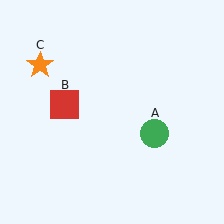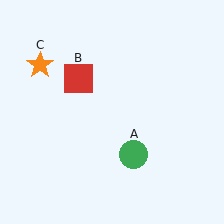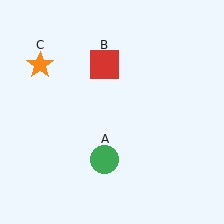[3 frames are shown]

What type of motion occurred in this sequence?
The green circle (object A), red square (object B) rotated clockwise around the center of the scene.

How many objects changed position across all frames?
2 objects changed position: green circle (object A), red square (object B).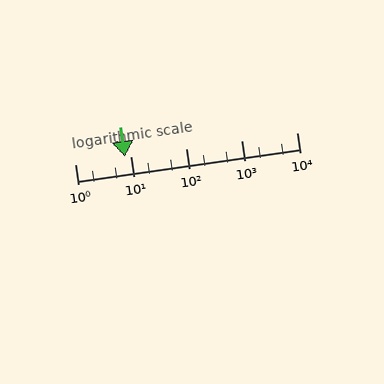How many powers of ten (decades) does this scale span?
The scale spans 4 decades, from 1 to 10000.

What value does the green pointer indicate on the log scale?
The pointer indicates approximately 8.1.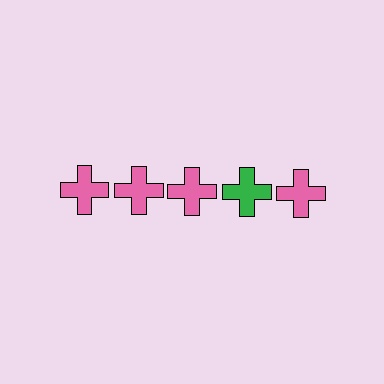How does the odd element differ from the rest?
It has a different color: green instead of pink.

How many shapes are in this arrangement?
There are 5 shapes arranged in a grid pattern.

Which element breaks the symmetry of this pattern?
The green cross in the top row, second from right column breaks the symmetry. All other shapes are pink crosses.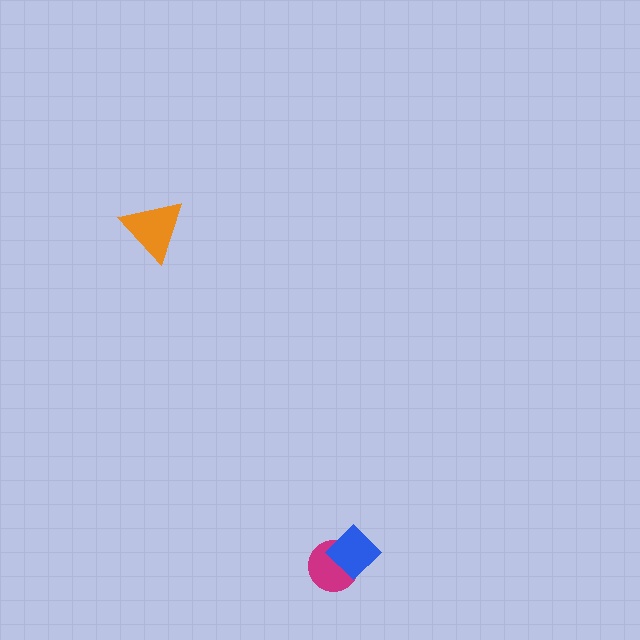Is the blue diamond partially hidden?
No, no other shape covers it.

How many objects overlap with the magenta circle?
1 object overlaps with the magenta circle.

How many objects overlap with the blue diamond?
1 object overlaps with the blue diamond.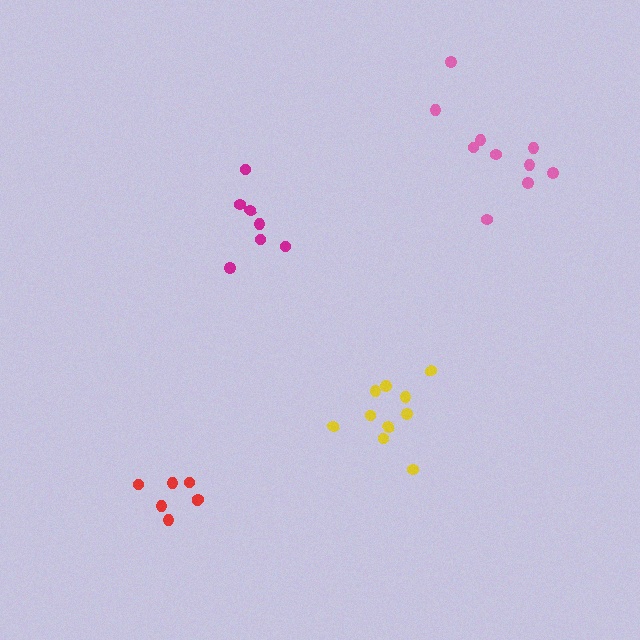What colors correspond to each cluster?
The clusters are colored: magenta, pink, red, yellow.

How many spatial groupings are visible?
There are 4 spatial groupings.